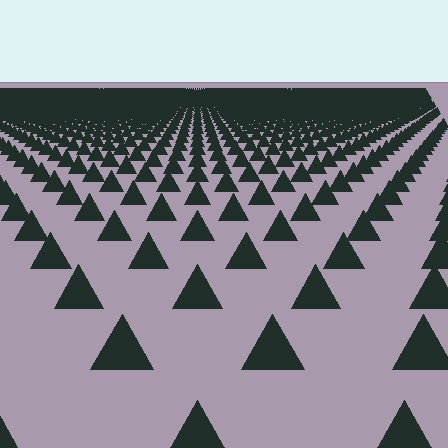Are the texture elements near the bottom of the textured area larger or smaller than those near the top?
Larger. Near the bottom, elements are closer to the viewer and appear at a bigger on-screen size.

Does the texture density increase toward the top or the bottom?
Density increases toward the top.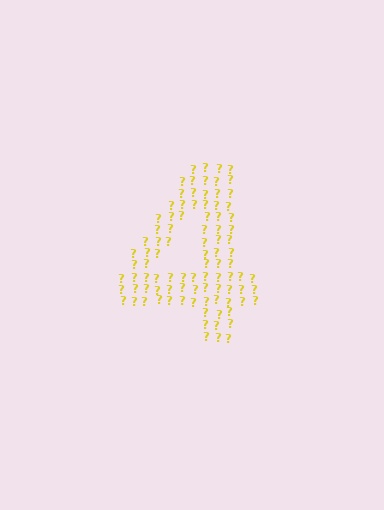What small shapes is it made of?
It is made of small question marks.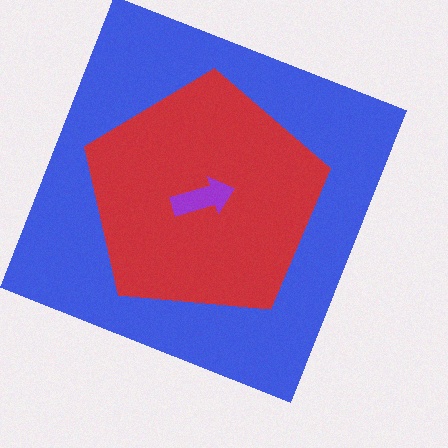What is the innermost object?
The purple arrow.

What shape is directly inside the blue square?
The red pentagon.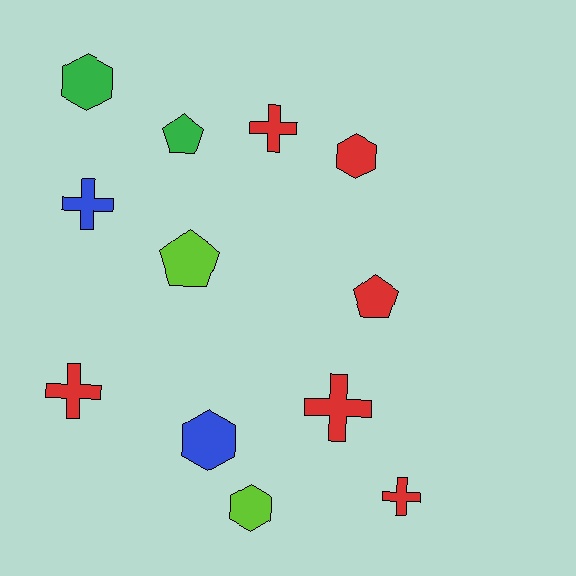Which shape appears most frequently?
Cross, with 5 objects.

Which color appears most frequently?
Red, with 6 objects.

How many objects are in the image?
There are 12 objects.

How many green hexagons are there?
There is 1 green hexagon.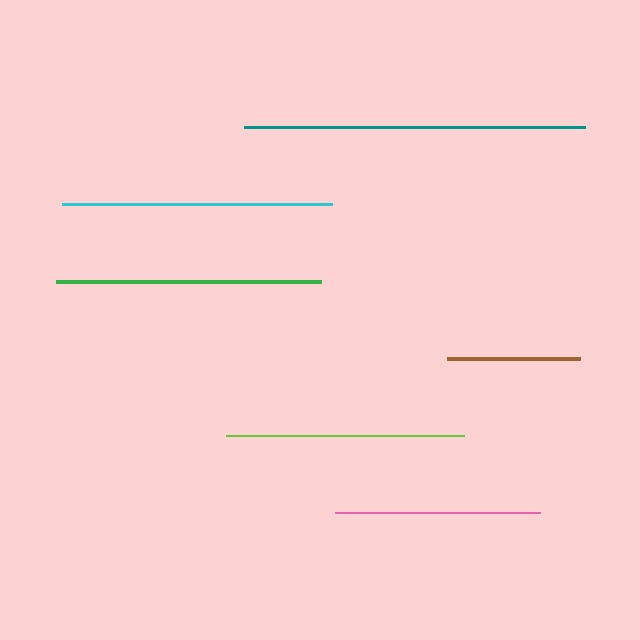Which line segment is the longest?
The teal line is the longest at approximately 341 pixels.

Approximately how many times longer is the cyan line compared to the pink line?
The cyan line is approximately 1.3 times the length of the pink line.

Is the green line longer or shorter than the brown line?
The green line is longer than the brown line.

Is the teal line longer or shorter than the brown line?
The teal line is longer than the brown line.